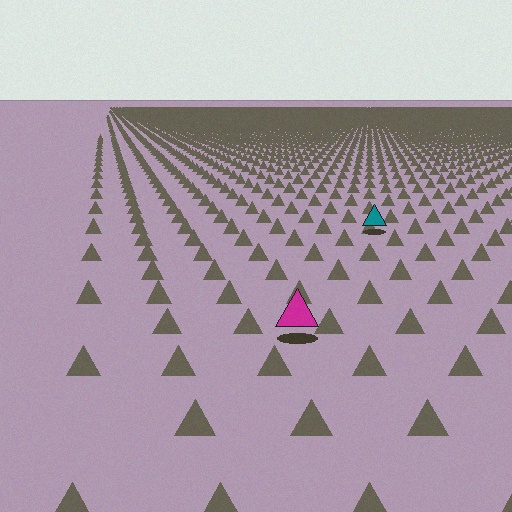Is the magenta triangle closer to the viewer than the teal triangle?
Yes. The magenta triangle is closer — you can tell from the texture gradient: the ground texture is coarser near it.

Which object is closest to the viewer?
The magenta triangle is closest. The texture marks near it are larger and more spread out.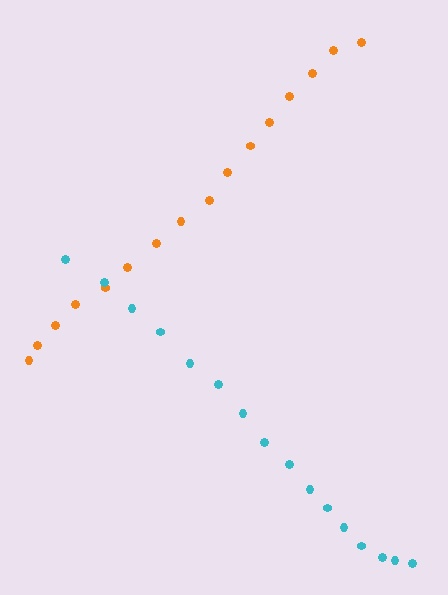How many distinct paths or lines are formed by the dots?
There are 2 distinct paths.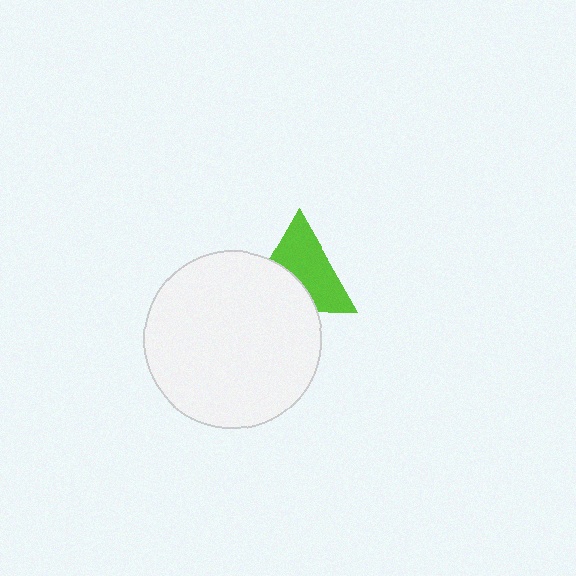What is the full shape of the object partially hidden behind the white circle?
The partially hidden object is a lime triangle.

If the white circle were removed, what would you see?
You would see the complete lime triangle.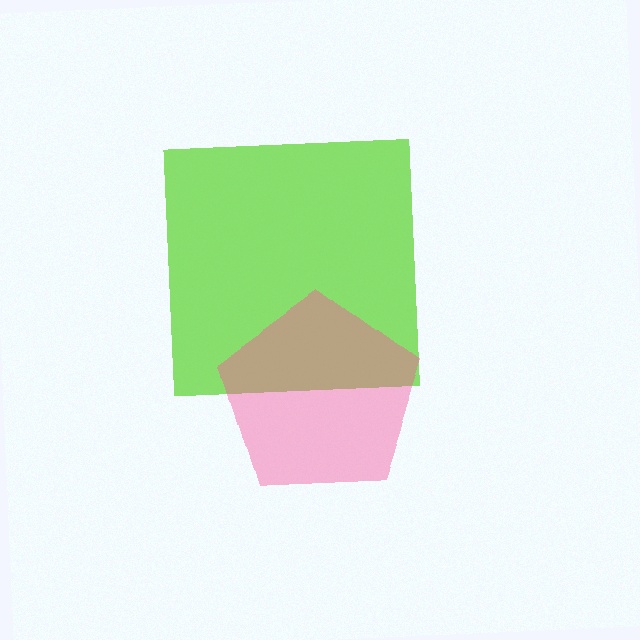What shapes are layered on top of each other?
The layered shapes are: a lime square, a pink pentagon.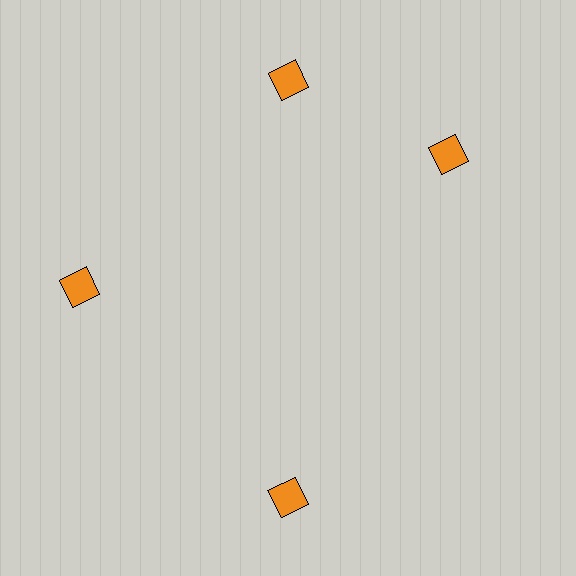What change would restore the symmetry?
The symmetry would be restored by rotating it back into even spacing with its neighbors so that all 4 diamonds sit at equal angles and equal distance from the center.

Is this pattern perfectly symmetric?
No. The 4 orange diamonds are arranged in a ring, but one element near the 3 o'clock position is rotated out of alignment along the ring, breaking the 4-fold rotational symmetry.